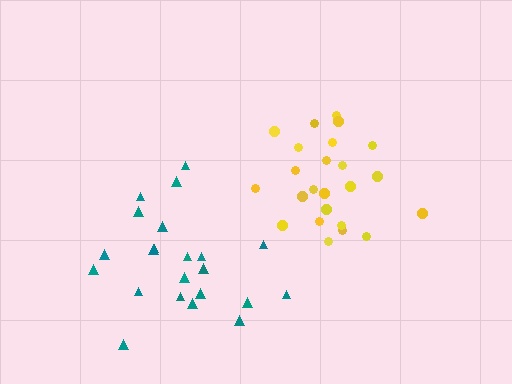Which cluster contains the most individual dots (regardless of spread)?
Yellow (24).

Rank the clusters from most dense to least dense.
yellow, teal.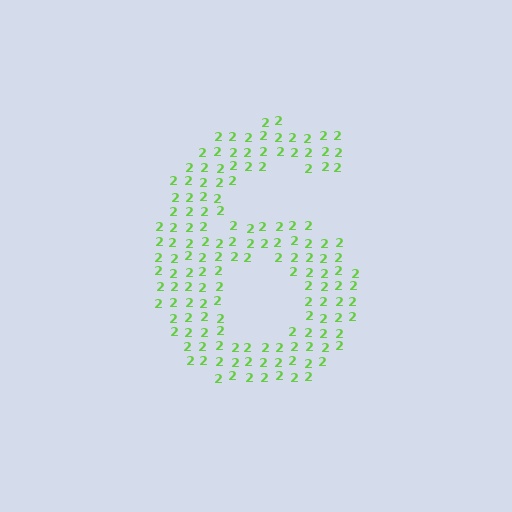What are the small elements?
The small elements are digit 2's.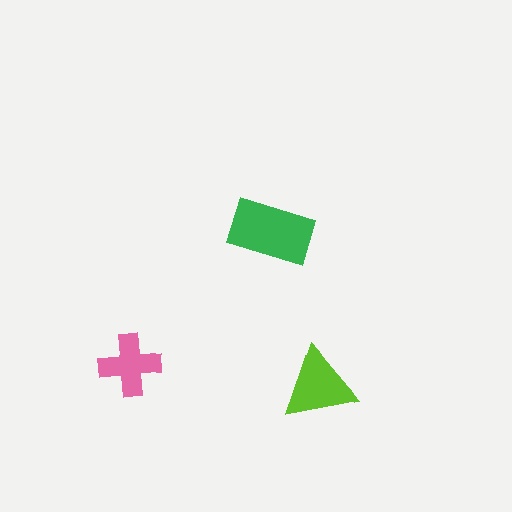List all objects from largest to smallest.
The green rectangle, the lime triangle, the pink cross.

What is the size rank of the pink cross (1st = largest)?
3rd.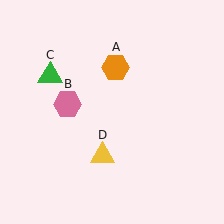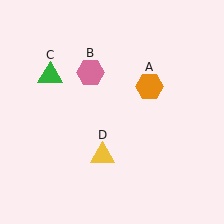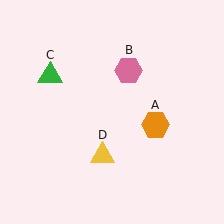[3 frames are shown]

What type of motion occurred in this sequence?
The orange hexagon (object A), pink hexagon (object B) rotated clockwise around the center of the scene.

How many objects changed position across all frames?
2 objects changed position: orange hexagon (object A), pink hexagon (object B).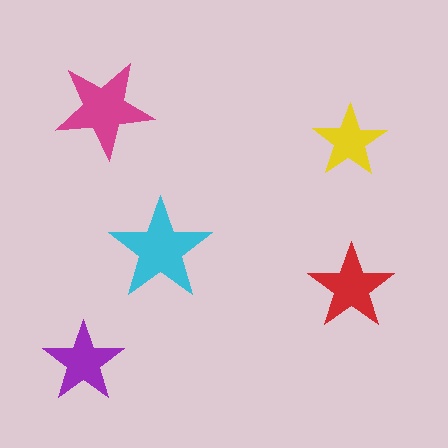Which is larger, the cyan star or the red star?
The cyan one.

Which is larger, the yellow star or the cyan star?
The cyan one.